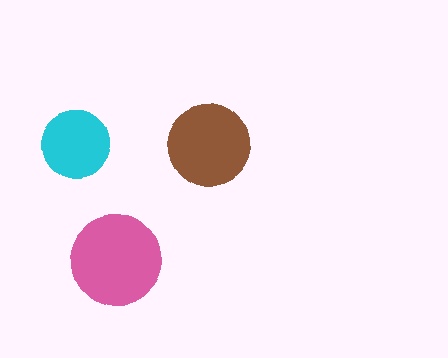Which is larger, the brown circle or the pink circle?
The pink one.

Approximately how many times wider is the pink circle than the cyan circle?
About 1.5 times wider.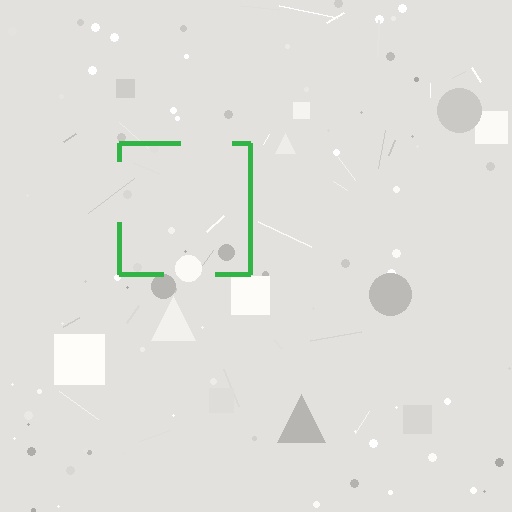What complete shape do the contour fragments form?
The contour fragments form a square.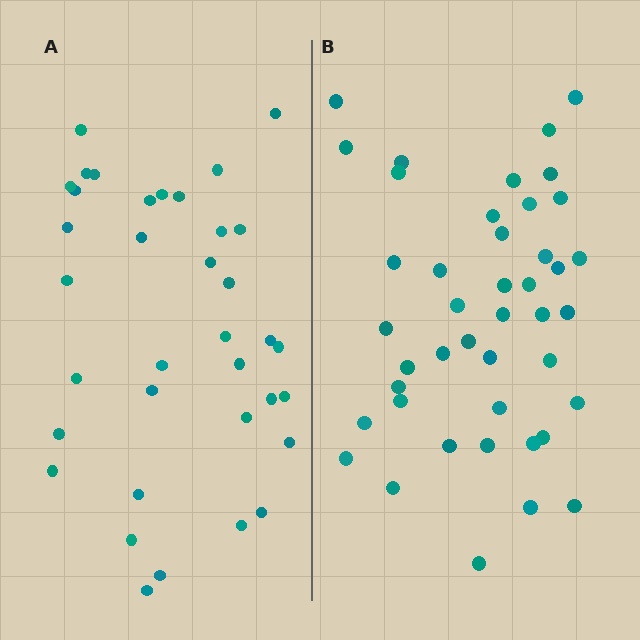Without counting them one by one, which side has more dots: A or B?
Region B (the right region) has more dots.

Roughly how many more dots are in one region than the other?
Region B has roughly 8 or so more dots than region A.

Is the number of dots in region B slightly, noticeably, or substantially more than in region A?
Region B has only slightly more — the two regions are fairly close. The ratio is roughly 1.2 to 1.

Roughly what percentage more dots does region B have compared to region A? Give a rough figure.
About 20% more.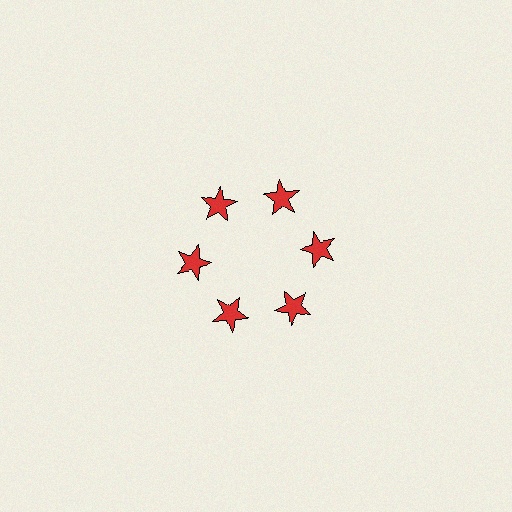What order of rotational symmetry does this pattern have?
This pattern has 6-fold rotational symmetry.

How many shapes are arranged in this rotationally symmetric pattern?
There are 6 shapes, arranged in 6 groups of 1.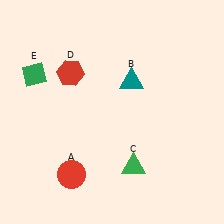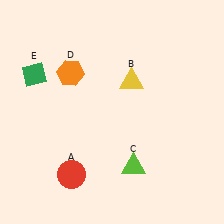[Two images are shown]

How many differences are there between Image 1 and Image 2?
There are 3 differences between the two images.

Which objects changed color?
B changed from teal to yellow. C changed from green to lime. D changed from red to orange.